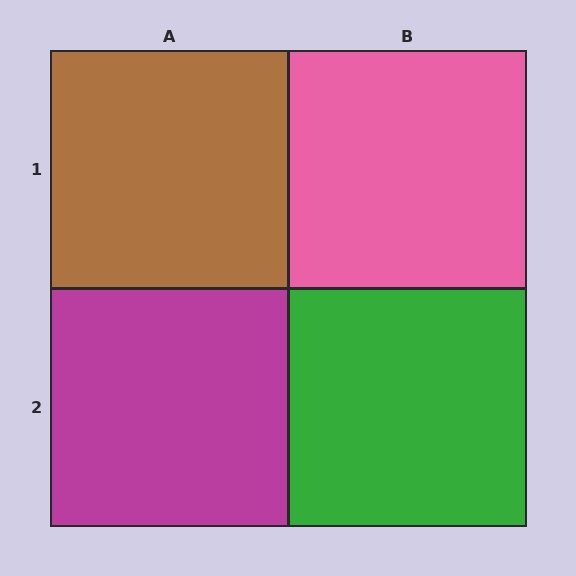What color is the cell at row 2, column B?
Green.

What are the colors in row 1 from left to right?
Brown, pink.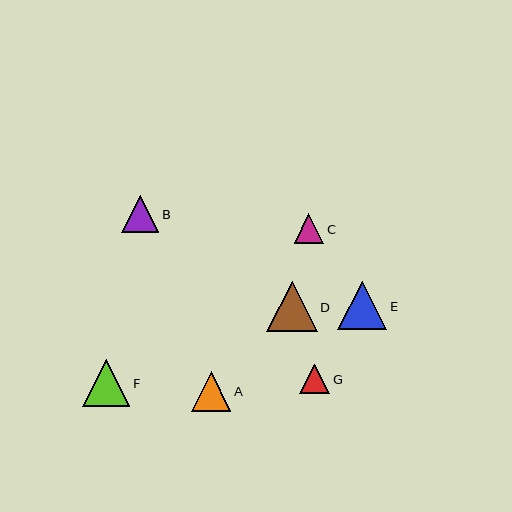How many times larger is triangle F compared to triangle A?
Triangle F is approximately 1.2 times the size of triangle A.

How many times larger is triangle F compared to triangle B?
Triangle F is approximately 1.3 times the size of triangle B.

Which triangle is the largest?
Triangle D is the largest with a size of approximately 51 pixels.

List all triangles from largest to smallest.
From largest to smallest: D, E, F, A, B, G, C.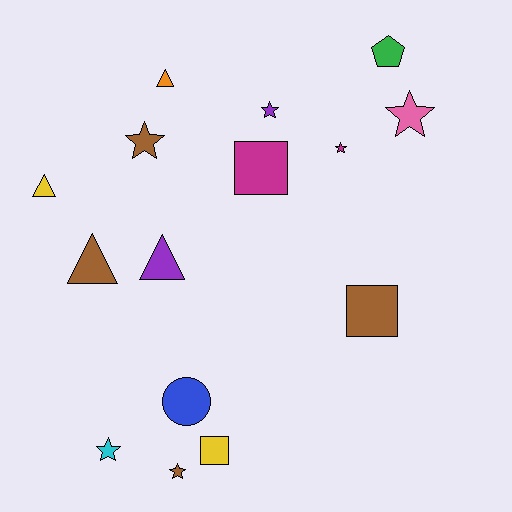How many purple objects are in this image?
There are 2 purple objects.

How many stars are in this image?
There are 6 stars.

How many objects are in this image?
There are 15 objects.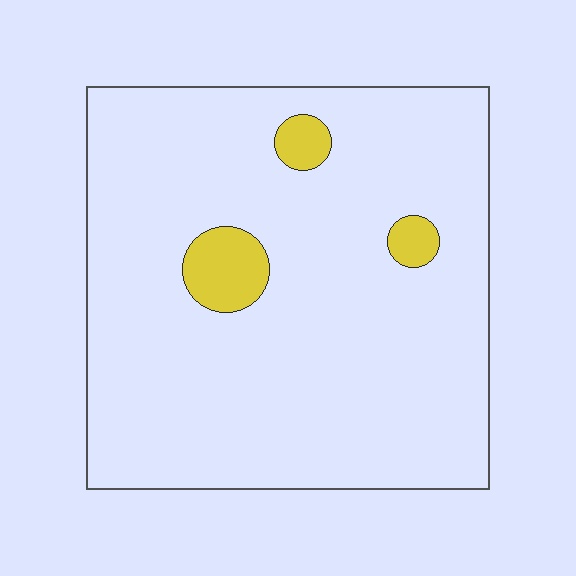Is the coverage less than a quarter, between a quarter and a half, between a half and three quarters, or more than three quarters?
Less than a quarter.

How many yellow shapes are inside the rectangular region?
3.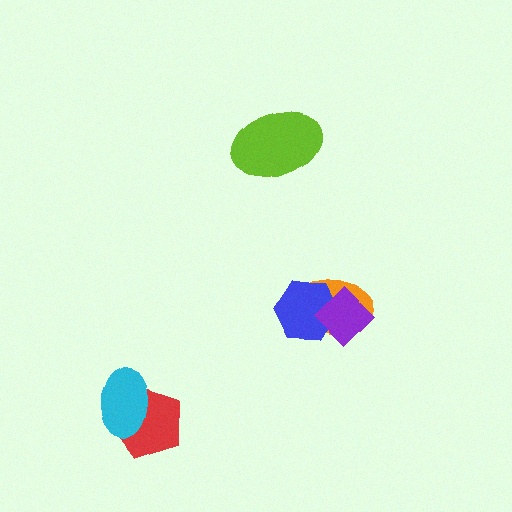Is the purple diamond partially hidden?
No, no other shape covers it.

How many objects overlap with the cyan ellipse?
1 object overlaps with the cyan ellipse.